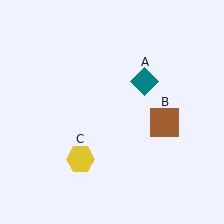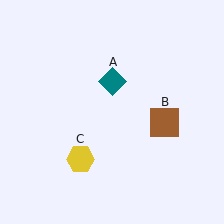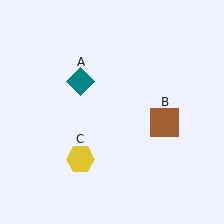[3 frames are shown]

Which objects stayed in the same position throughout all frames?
Brown square (object B) and yellow hexagon (object C) remained stationary.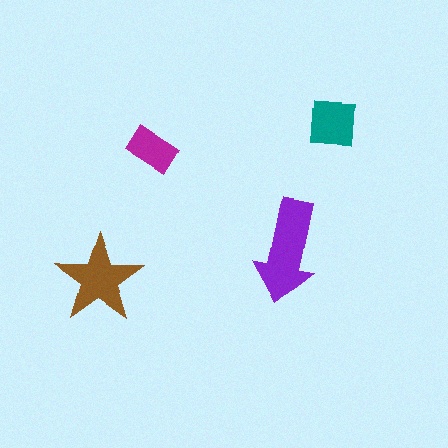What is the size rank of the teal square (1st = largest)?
3rd.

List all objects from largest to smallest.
The purple arrow, the brown star, the teal square, the magenta rectangle.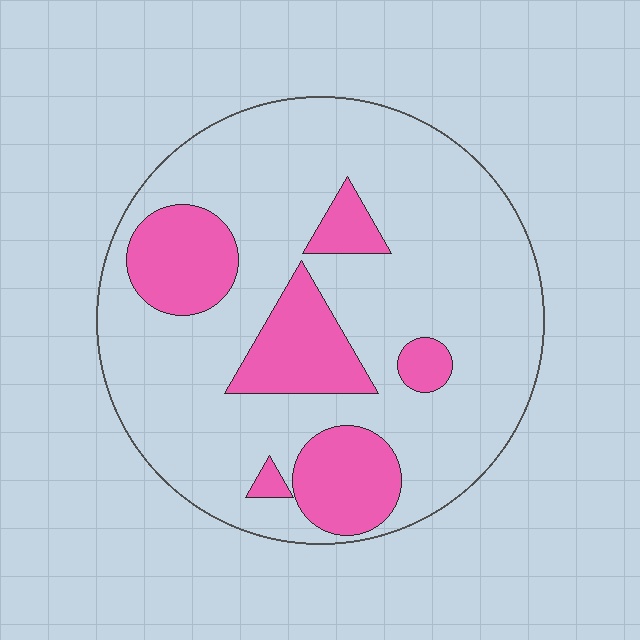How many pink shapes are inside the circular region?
6.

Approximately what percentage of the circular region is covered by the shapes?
Approximately 25%.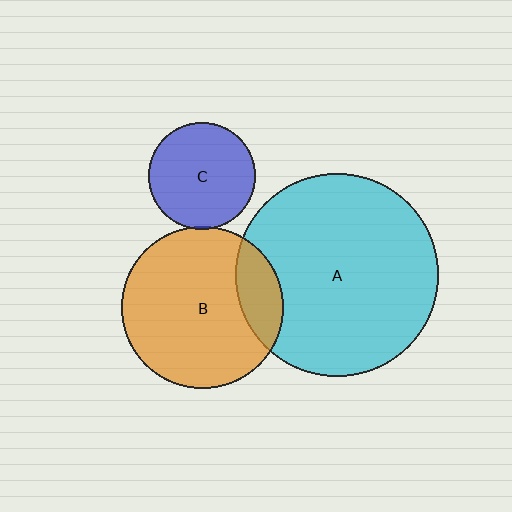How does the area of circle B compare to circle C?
Approximately 2.3 times.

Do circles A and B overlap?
Yes.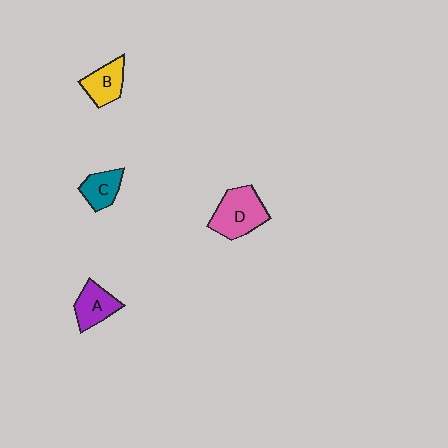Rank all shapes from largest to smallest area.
From largest to smallest: D (pink), A (purple), B (yellow), C (teal).